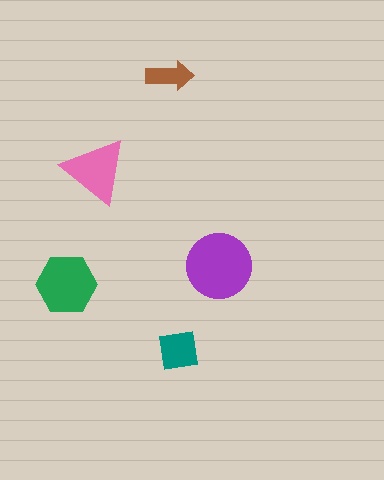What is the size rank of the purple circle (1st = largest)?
1st.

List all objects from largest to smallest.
The purple circle, the green hexagon, the pink triangle, the teal square, the brown arrow.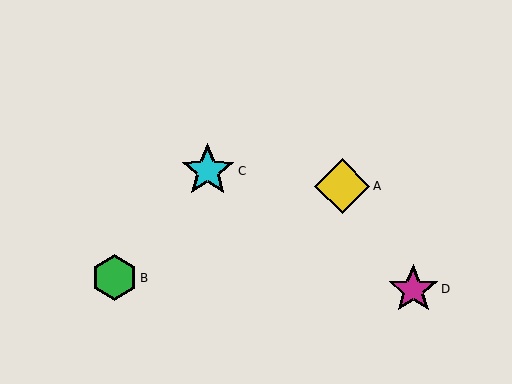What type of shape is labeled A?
Shape A is a yellow diamond.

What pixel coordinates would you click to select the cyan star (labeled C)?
Click at (208, 171) to select the cyan star C.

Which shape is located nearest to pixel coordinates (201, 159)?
The cyan star (labeled C) at (208, 171) is nearest to that location.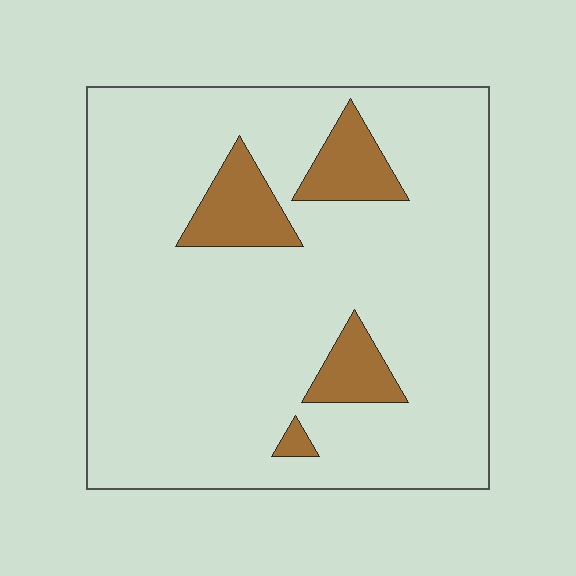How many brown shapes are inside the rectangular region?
4.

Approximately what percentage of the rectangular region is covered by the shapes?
Approximately 10%.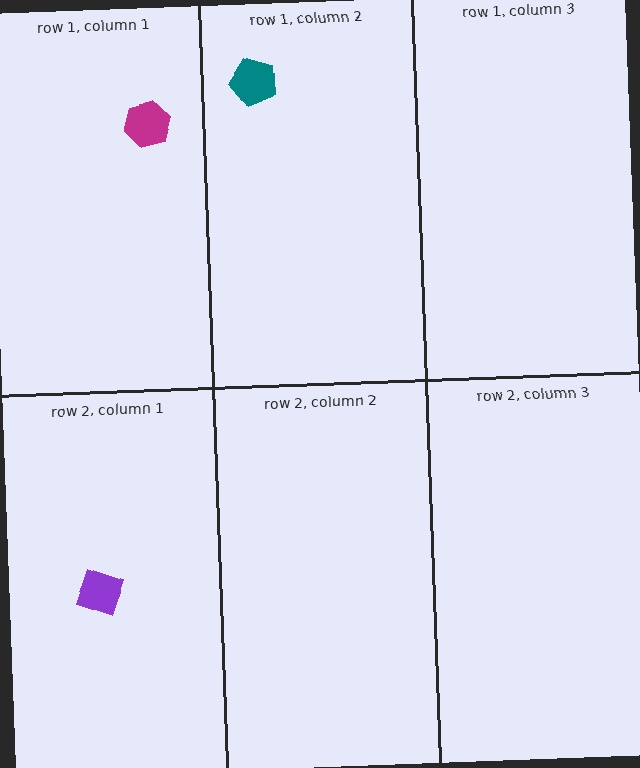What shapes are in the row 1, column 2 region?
The teal pentagon.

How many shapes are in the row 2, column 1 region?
1.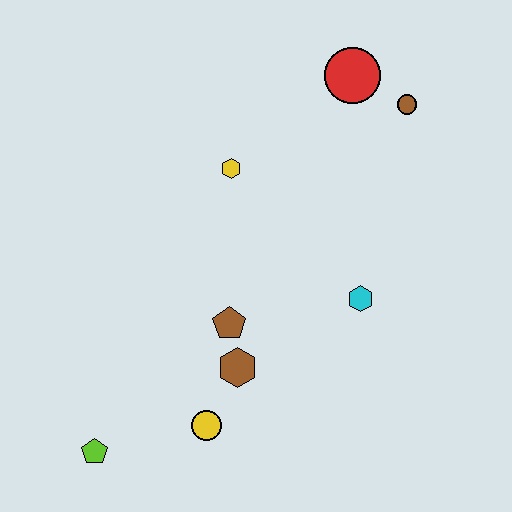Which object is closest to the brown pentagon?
The brown hexagon is closest to the brown pentagon.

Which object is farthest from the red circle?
The lime pentagon is farthest from the red circle.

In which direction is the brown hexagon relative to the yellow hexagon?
The brown hexagon is below the yellow hexagon.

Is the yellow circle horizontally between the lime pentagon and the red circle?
Yes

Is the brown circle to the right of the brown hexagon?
Yes